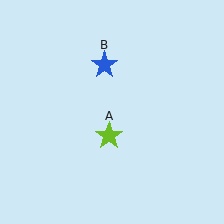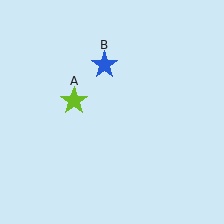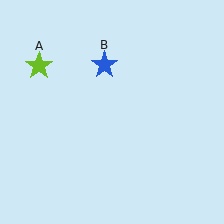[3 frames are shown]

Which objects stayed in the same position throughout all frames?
Blue star (object B) remained stationary.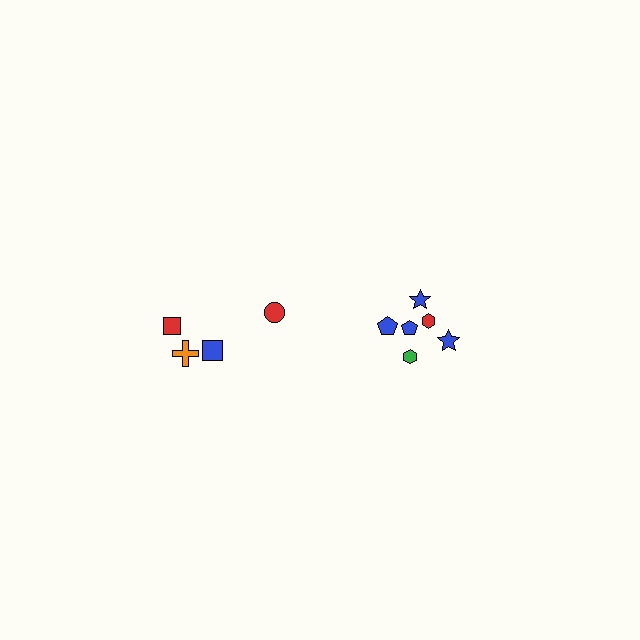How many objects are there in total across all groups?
There are 10 objects.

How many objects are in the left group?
There are 4 objects.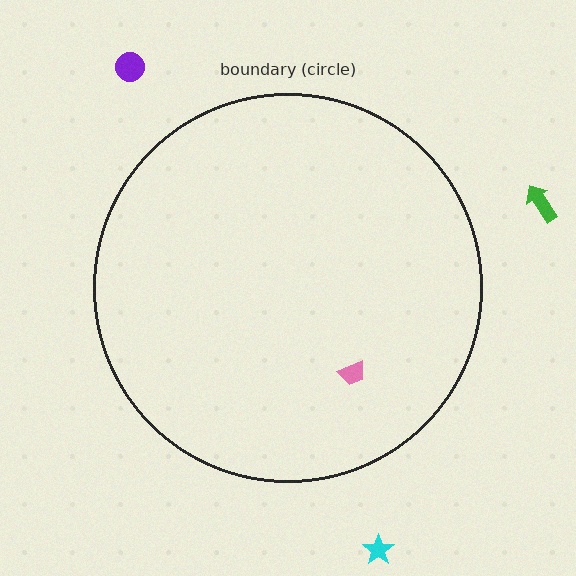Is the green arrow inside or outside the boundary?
Outside.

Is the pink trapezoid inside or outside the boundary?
Inside.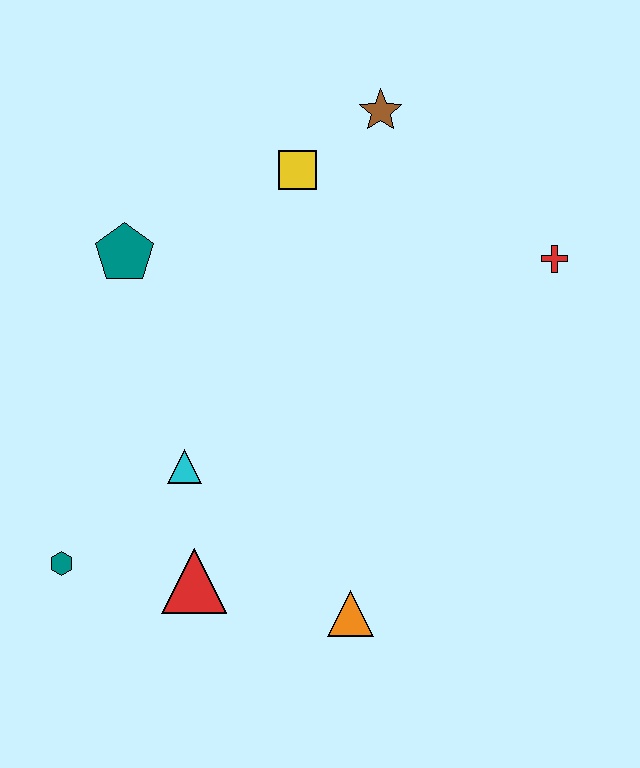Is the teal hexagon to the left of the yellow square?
Yes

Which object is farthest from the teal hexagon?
The red cross is farthest from the teal hexagon.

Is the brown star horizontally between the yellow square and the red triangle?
No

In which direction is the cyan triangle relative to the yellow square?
The cyan triangle is below the yellow square.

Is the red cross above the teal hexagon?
Yes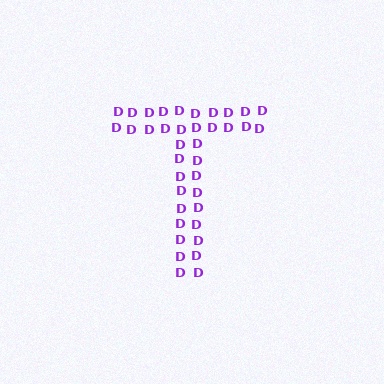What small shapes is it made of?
It is made of small letter D's.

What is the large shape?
The large shape is the letter T.